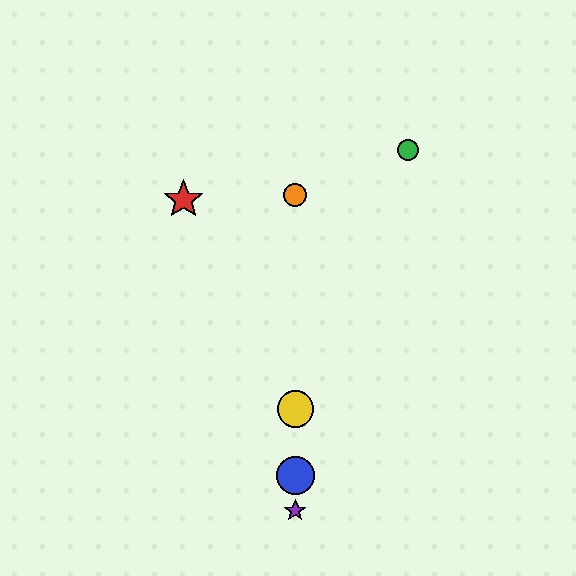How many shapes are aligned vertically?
4 shapes (the blue circle, the yellow circle, the purple star, the orange circle) are aligned vertically.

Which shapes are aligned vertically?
The blue circle, the yellow circle, the purple star, the orange circle are aligned vertically.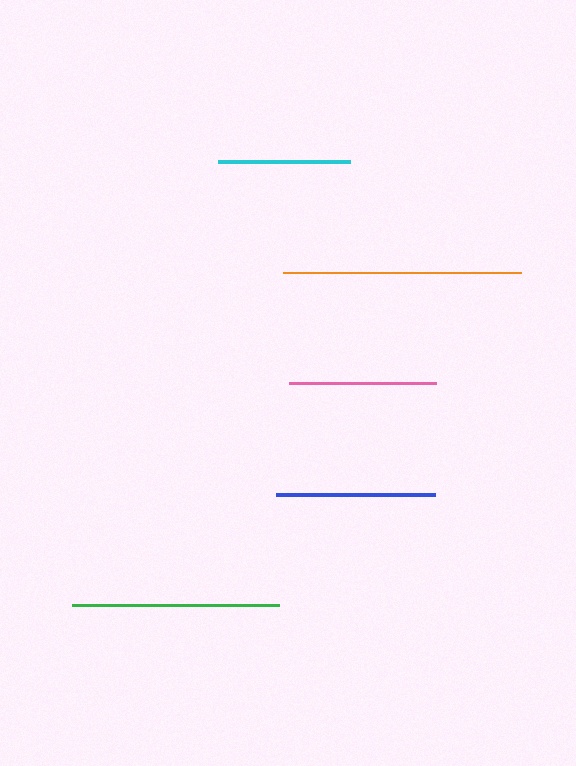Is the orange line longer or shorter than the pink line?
The orange line is longer than the pink line.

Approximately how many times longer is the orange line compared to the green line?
The orange line is approximately 1.2 times the length of the green line.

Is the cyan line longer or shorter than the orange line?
The orange line is longer than the cyan line.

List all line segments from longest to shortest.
From longest to shortest: orange, green, blue, pink, cyan.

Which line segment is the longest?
The orange line is the longest at approximately 239 pixels.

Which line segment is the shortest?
The cyan line is the shortest at approximately 131 pixels.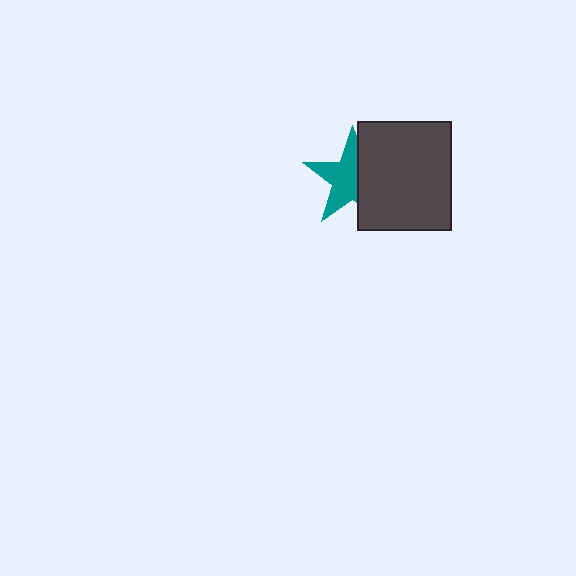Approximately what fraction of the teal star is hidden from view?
Roughly 41% of the teal star is hidden behind the dark gray rectangle.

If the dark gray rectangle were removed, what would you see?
You would see the complete teal star.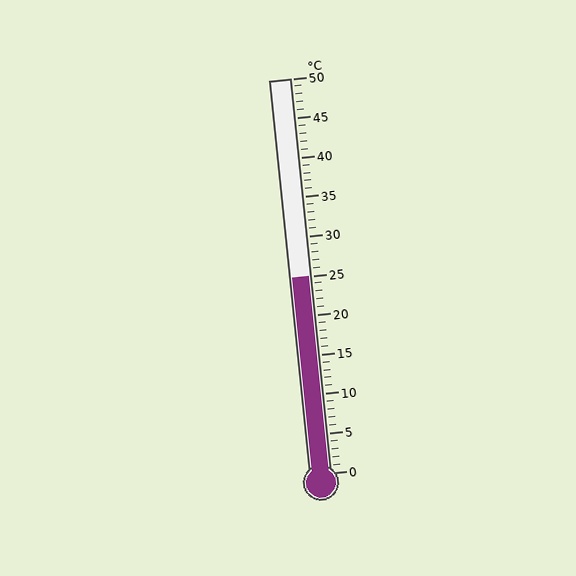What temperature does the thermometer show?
The thermometer shows approximately 25°C.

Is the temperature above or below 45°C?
The temperature is below 45°C.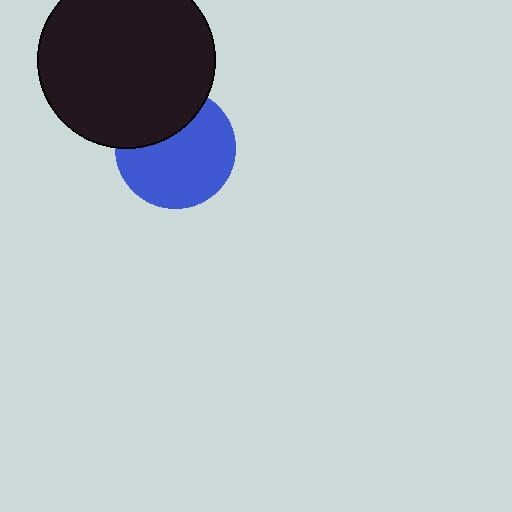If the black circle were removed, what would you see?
You would see the complete blue circle.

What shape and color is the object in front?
The object in front is a black circle.